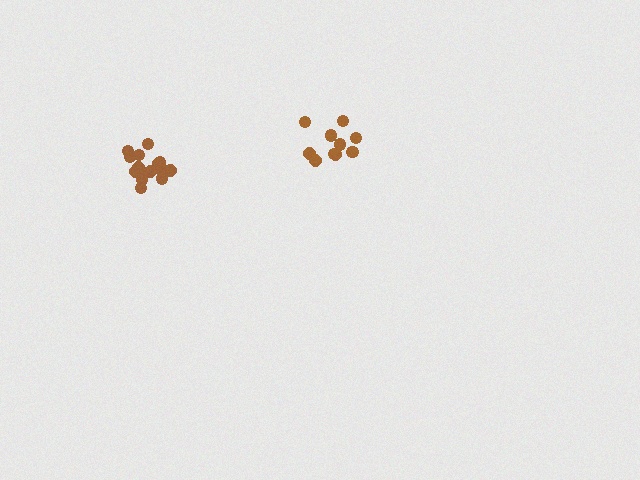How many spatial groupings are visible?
There are 2 spatial groupings.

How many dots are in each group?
Group 1: 16 dots, Group 2: 10 dots (26 total).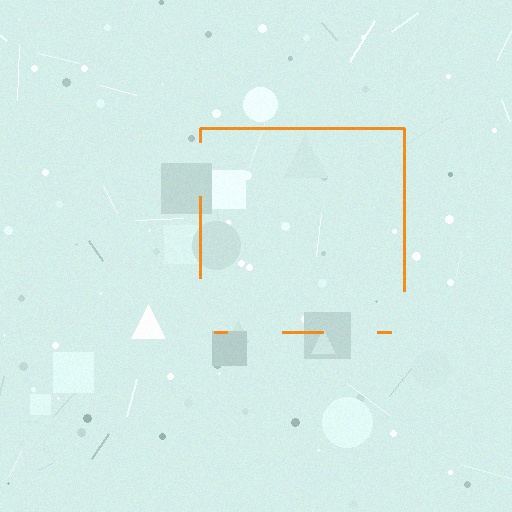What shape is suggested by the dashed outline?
The dashed outline suggests a square.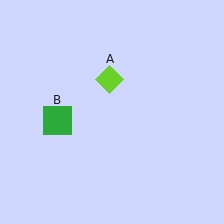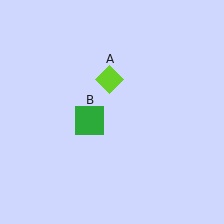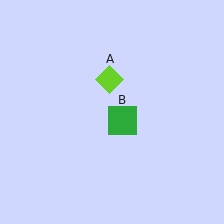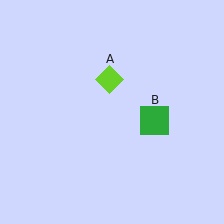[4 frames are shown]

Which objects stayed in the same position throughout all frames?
Lime diamond (object A) remained stationary.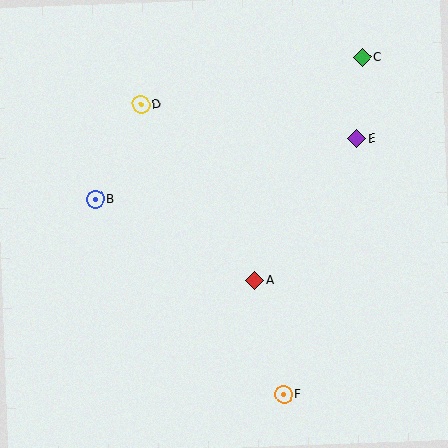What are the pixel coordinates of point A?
Point A is at (255, 280).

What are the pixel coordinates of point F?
Point F is at (284, 395).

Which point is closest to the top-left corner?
Point D is closest to the top-left corner.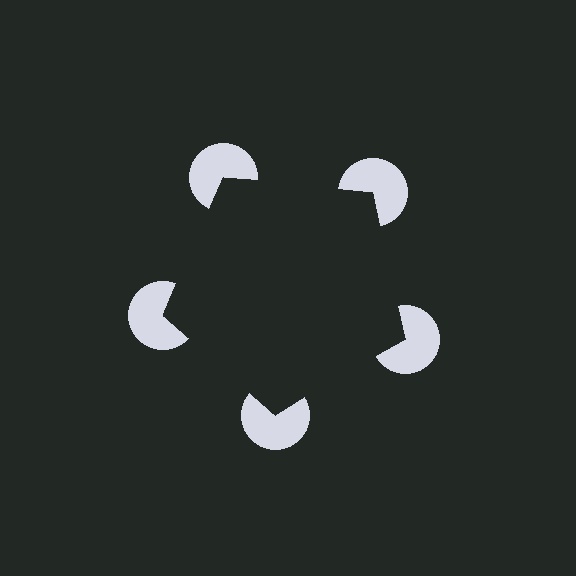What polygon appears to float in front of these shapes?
An illusory pentagon — its edges are inferred from the aligned wedge cuts in the pac-man discs, not physically drawn.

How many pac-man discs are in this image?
There are 5 — one at each vertex of the illusory pentagon.